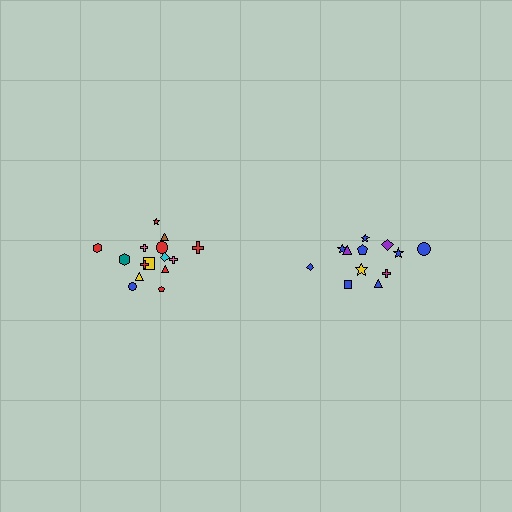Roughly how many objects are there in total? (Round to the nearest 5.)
Roughly 25 objects in total.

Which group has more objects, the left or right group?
The left group.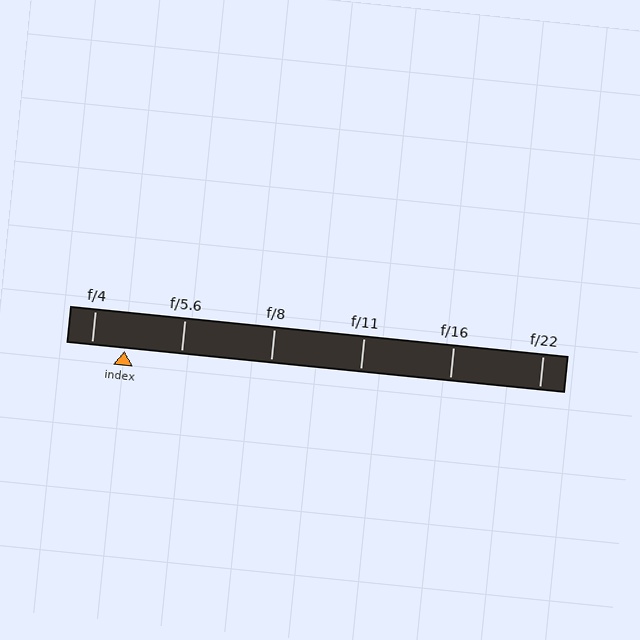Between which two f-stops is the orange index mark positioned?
The index mark is between f/4 and f/5.6.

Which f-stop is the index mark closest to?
The index mark is closest to f/4.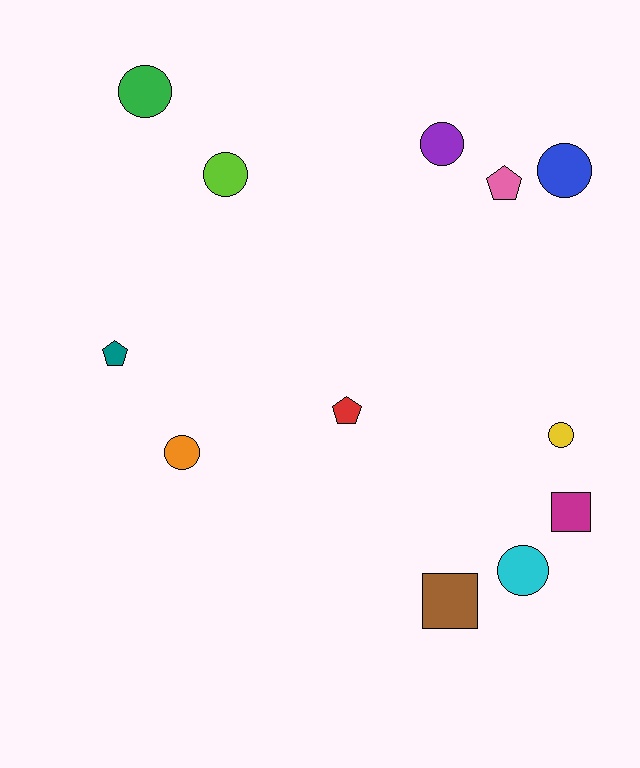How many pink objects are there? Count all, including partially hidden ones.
There is 1 pink object.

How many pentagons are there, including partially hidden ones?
There are 3 pentagons.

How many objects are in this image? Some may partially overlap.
There are 12 objects.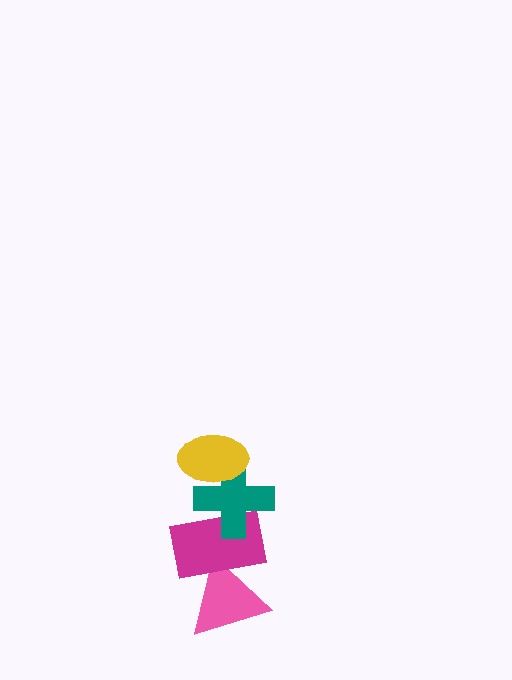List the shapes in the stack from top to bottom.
From top to bottom: the yellow ellipse, the teal cross, the magenta rectangle, the pink triangle.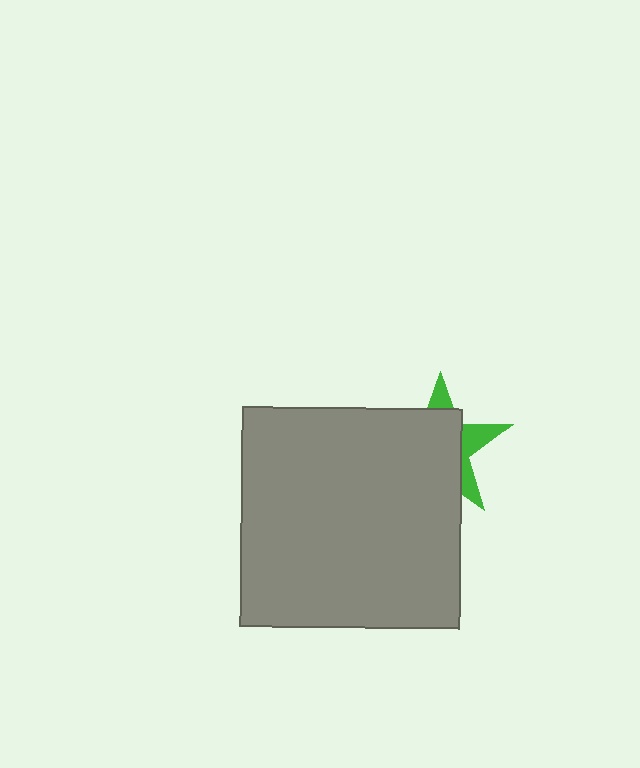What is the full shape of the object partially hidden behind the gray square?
The partially hidden object is a green star.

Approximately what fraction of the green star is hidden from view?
Roughly 70% of the green star is hidden behind the gray square.